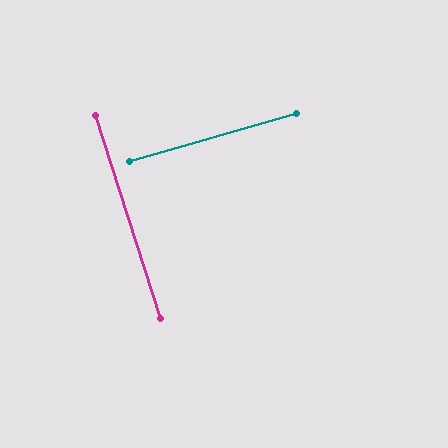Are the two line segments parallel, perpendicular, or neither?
Perpendicular — they meet at approximately 88°.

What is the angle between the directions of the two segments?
Approximately 88 degrees.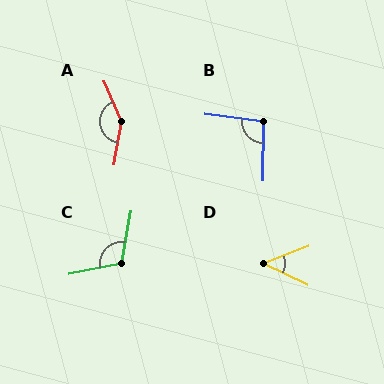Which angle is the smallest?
D, at approximately 47 degrees.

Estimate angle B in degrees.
Approximately 96 degrees.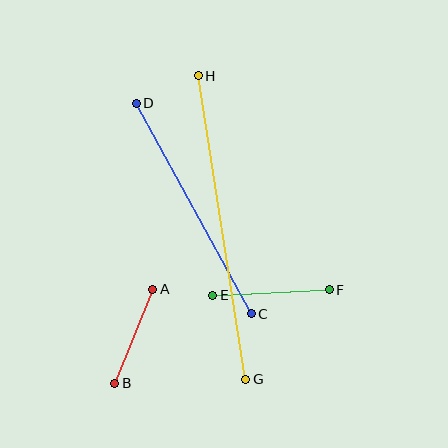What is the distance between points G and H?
The distance is approximately 307 pixels.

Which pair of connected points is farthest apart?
Points G and H are farthest apart.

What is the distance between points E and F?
The distance is approximately 117 pixels.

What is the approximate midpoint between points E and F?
The midpoint is at approximately (271, 292) pixels.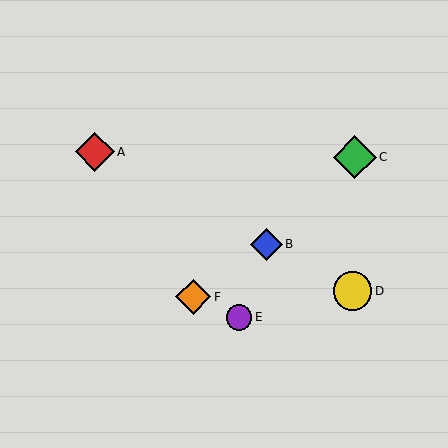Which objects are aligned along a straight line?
Objects A, B, D are aligned along a straight line.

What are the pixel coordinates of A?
Object A is at (95, 152).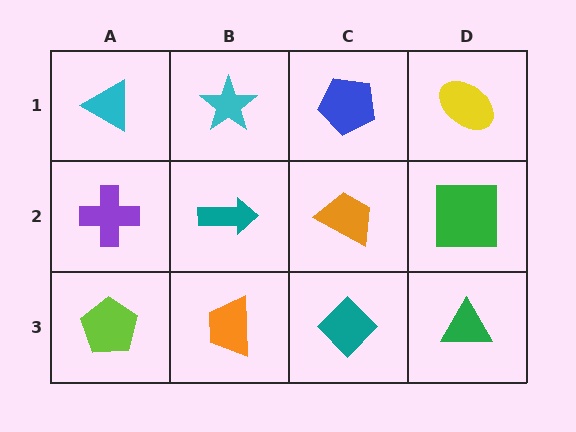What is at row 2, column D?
A green square.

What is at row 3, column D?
A green triangle.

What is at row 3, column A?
A lime pentagon.